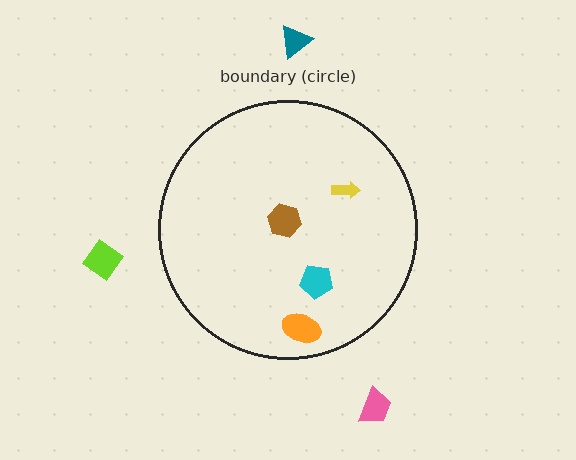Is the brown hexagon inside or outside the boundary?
Inside.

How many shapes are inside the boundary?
4 inside, 3 outside.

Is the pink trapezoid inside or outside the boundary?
Outside.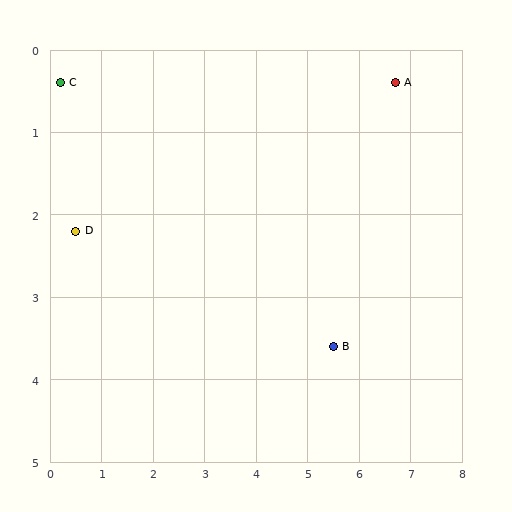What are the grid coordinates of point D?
Point D is at approximately (0.5, 2.2).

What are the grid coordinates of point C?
Point C is at approximately (0.2, 0.4).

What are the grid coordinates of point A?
Point A is at approximately (6.7, 0.4).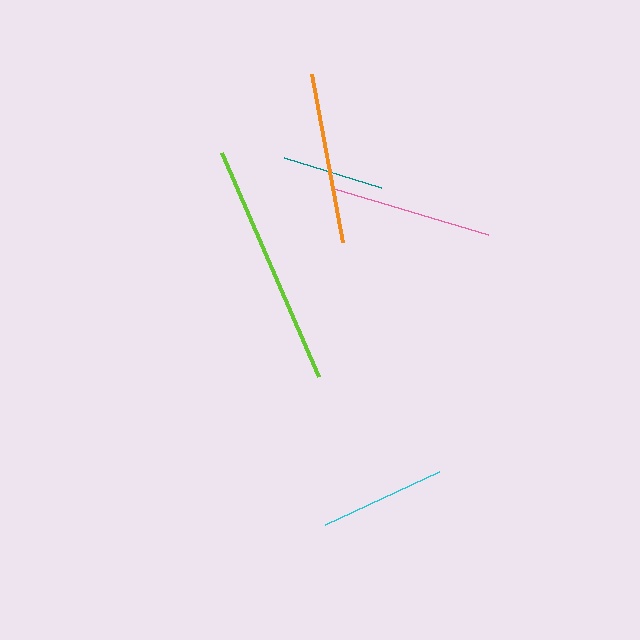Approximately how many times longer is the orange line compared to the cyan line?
The orange line is approximately 1.4 times the length of the cyan line.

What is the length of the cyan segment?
The cyan segment is approximately 126 pixels long.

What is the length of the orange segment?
The orange segment is approximately 171 pixels long.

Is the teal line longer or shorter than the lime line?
The lime line is longer than the teal line.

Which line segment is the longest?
The lime line is the longest at approximately 244 pixels.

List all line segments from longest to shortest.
From longest to shortest: lime, orange, pink, cyan, teal.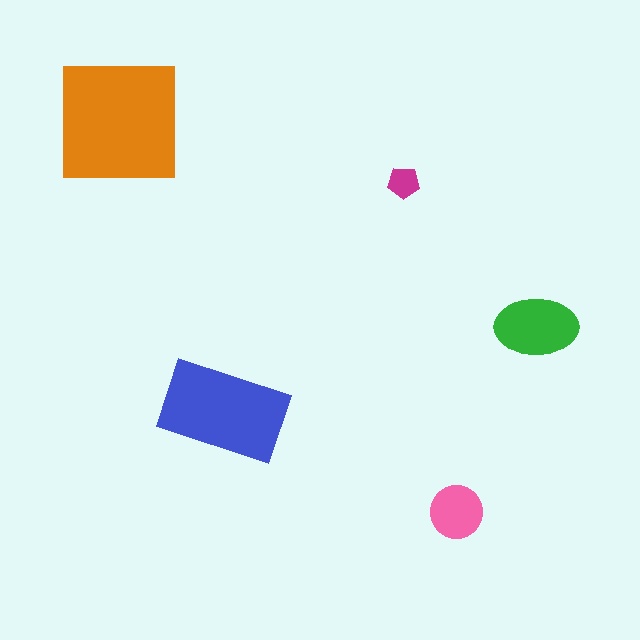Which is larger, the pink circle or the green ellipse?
The green ellipse.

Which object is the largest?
The orange square.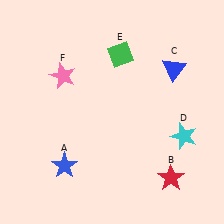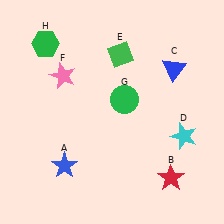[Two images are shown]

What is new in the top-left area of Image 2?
A green hexagon (H) was added in the top-left area of Image 2.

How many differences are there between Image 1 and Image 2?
There are 2 differences between the two images.